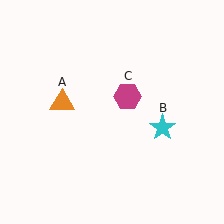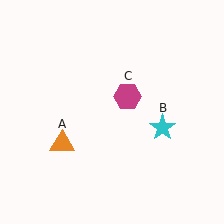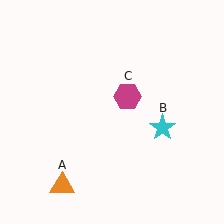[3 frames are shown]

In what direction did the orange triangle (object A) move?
The orange triangle (object A) moved down.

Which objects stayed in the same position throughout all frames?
Cyan star (object B) and magenta hexagon (object C) remained stationary.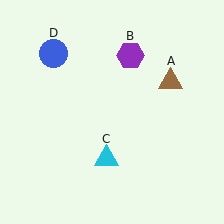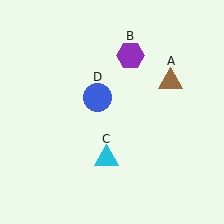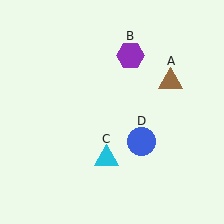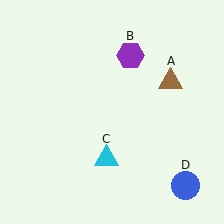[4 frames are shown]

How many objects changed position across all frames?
1 object changed position: blue circle (object D).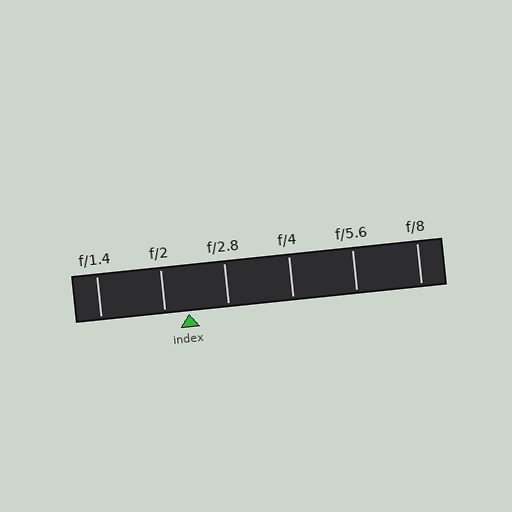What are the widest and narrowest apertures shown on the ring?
The widest aperture shown is f/1.4 and the narrowest is f/8.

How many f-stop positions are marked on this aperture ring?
There are 6 f-stop positions marked.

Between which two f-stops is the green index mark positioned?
The index mark is between f/2 and f/2.8.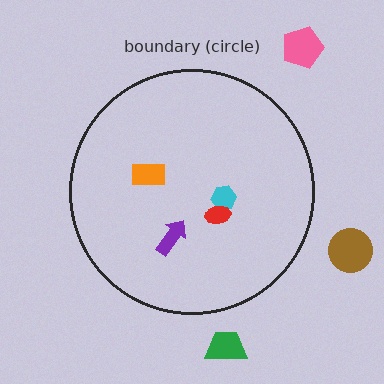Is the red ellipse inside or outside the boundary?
Inside.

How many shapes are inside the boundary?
4 inside, 3 outside.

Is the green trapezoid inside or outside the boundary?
Outside.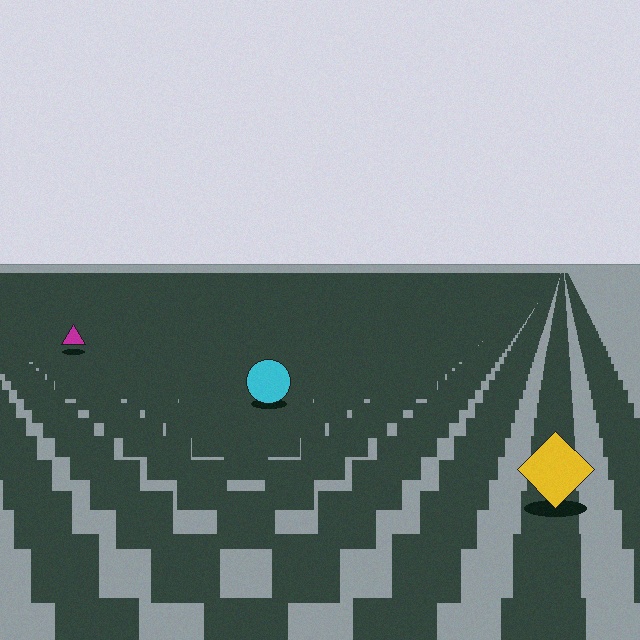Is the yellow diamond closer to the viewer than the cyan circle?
Yes. The yellow diamond is closer — you can tell from the texture gradient: the ground texture is coarser near it.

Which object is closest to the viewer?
The yellow diamond is closest. The texture marks near it are larger and more spread out.